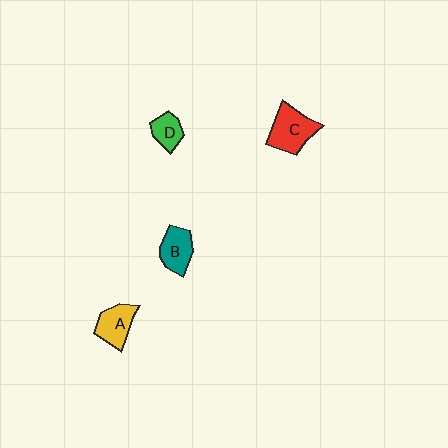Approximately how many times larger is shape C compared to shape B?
Approximately 1.3 times.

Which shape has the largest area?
Shape C (red).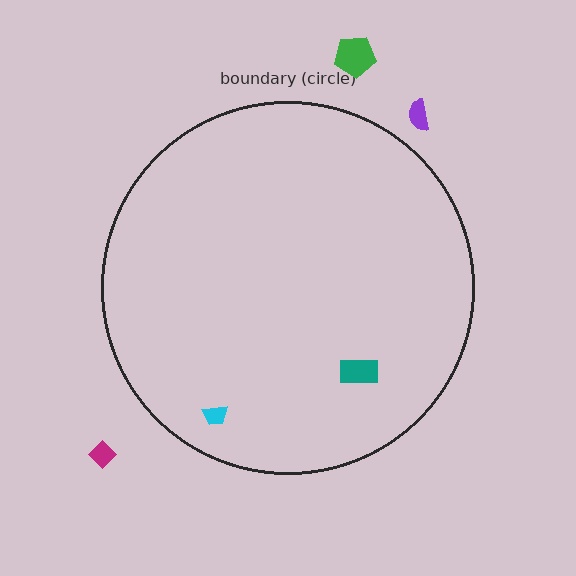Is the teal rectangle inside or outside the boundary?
Inside.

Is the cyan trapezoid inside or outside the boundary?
Inside.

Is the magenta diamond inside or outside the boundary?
Outside.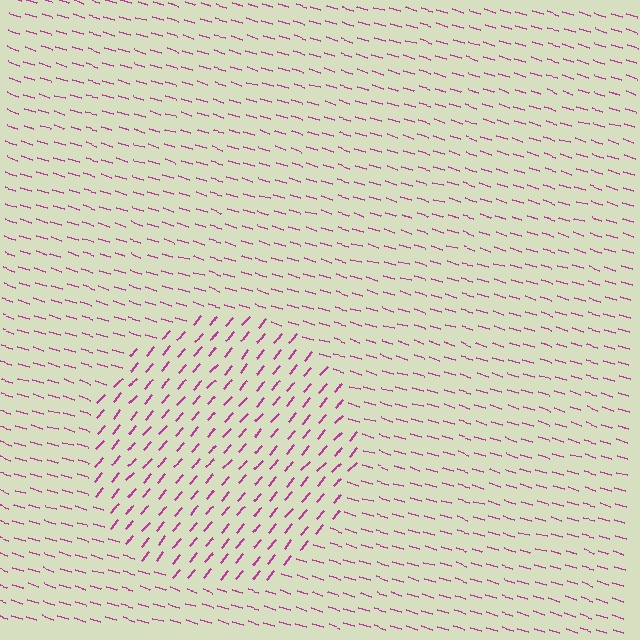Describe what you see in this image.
The image is filled with small magenta line segments. A circle region in the image has lines oriented differently from the surrounding lines, creating a visible texture boundary.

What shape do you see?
I see a circle.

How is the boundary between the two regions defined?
The boundary is defined purely by a change in line orientation (approximately 67 degrees difference). All lines are the same color and thickness.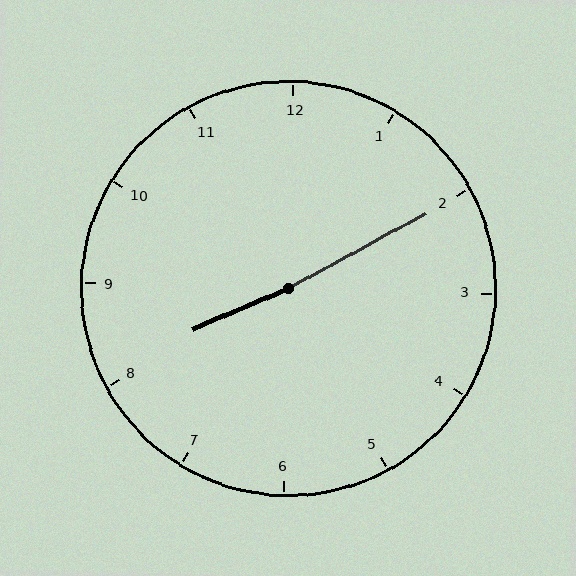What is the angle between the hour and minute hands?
Approximately 175 degrees.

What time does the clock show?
8:10.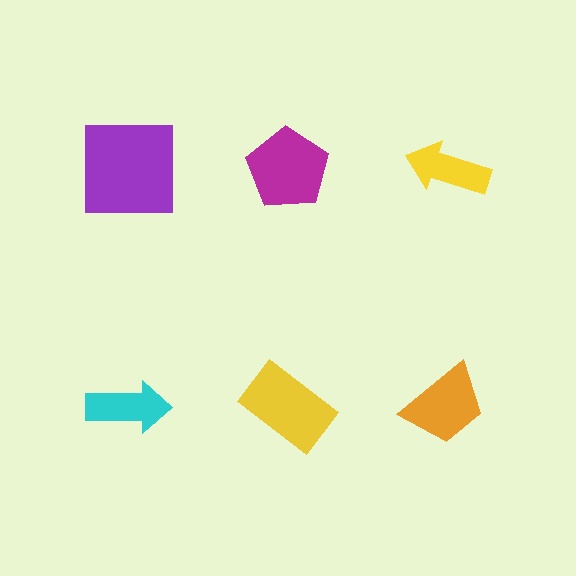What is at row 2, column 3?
An orange trapezoid.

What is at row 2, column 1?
A cyan arrow.